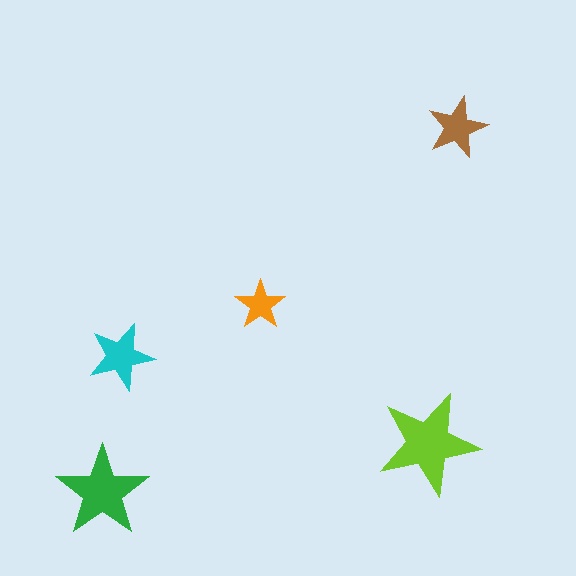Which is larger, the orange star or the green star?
The green one.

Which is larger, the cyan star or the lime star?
The lime one.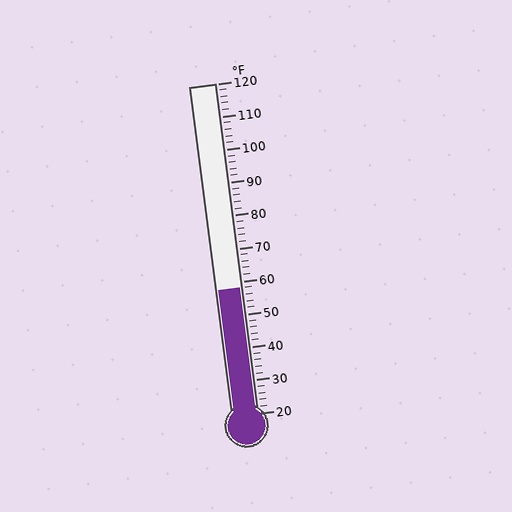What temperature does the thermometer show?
The thermometer shows approximately 58°F.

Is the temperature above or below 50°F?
The temperature is above 50°F.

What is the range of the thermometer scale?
The thermometer scale ranges from 20°F to 120°F.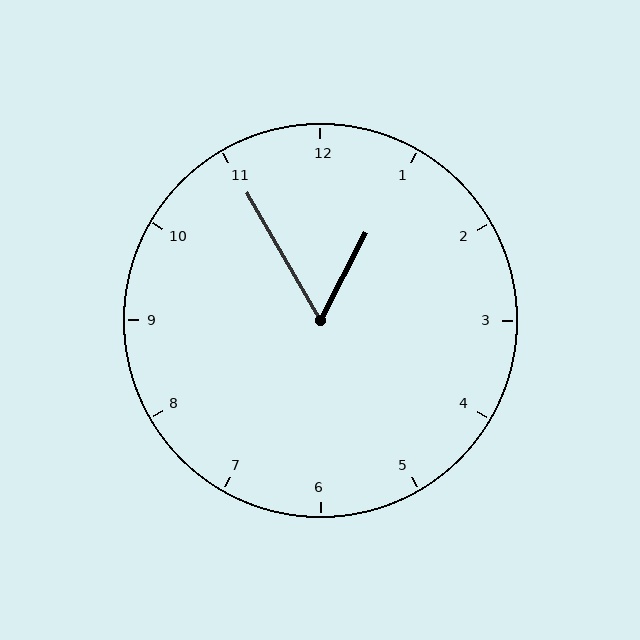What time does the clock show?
12:55.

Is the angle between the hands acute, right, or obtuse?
It is acute.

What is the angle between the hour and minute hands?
Approximately 58 degrees.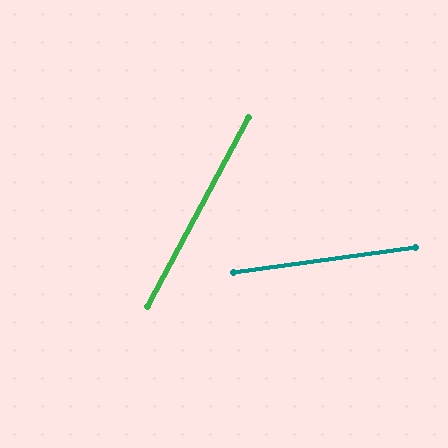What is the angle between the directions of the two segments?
Approximately 54 degrees.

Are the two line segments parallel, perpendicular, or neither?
Neither parallel nor perpendicular — they differ by about 54°.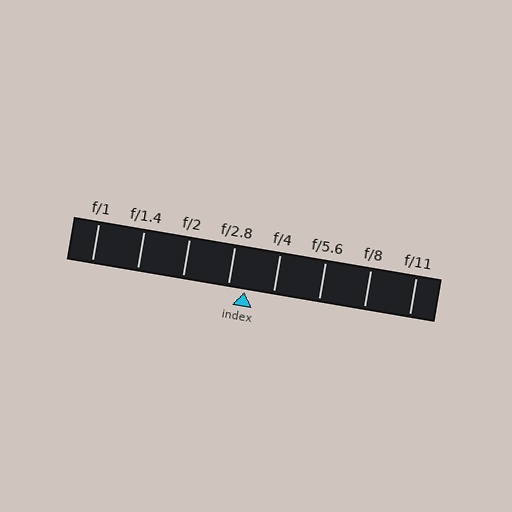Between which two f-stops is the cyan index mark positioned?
The index mark is between f/2.8 and f/4.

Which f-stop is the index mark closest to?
The index mark is closest to f/2.8.